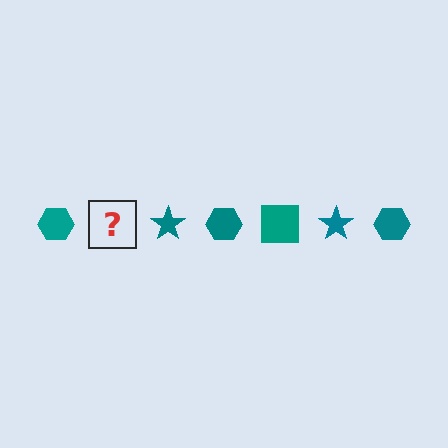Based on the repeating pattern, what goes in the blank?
The blank should be a teal square.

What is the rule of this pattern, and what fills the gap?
The rule is that the pattern cycles through hexagon, square, star shapes in teal. The gap should be filled with a teal square.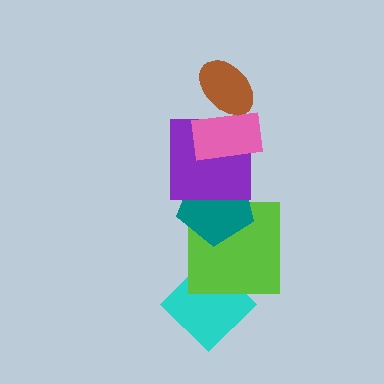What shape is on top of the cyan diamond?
The lime square is on top of the cyan diamond.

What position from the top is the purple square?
The purple square is 3rd from the top.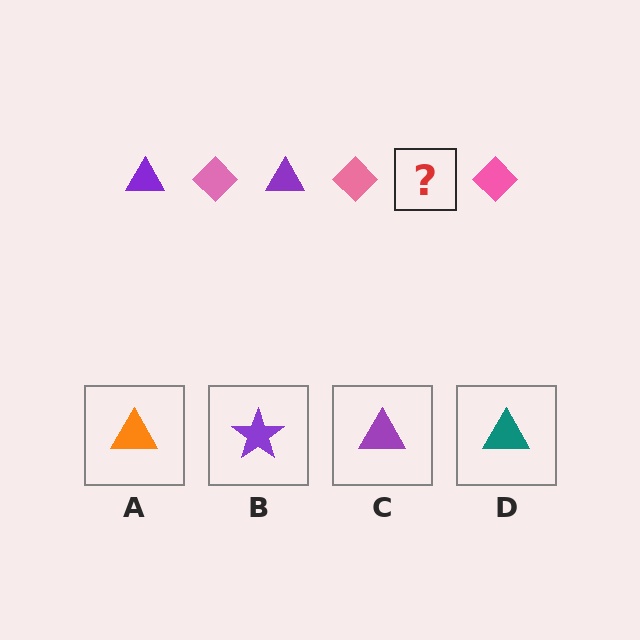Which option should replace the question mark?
Option C.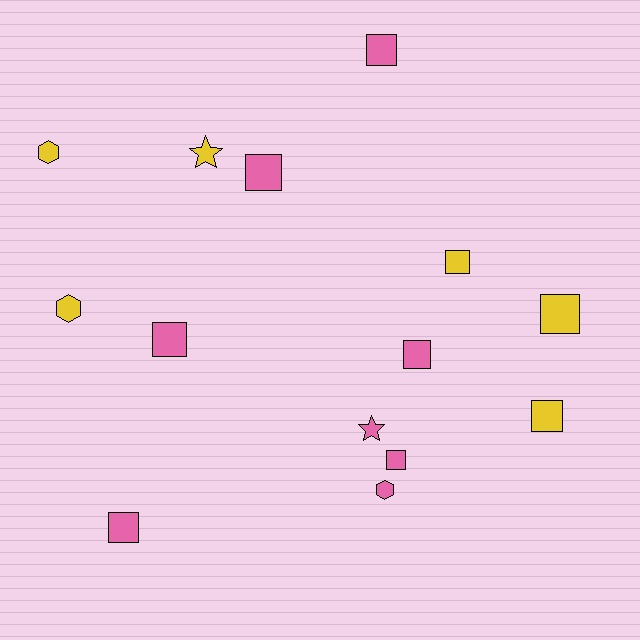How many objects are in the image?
There are 14 objects.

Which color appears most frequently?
Pink, with 8 objects.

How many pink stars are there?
There is 1 pink star.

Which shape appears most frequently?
Square, with 9 objects.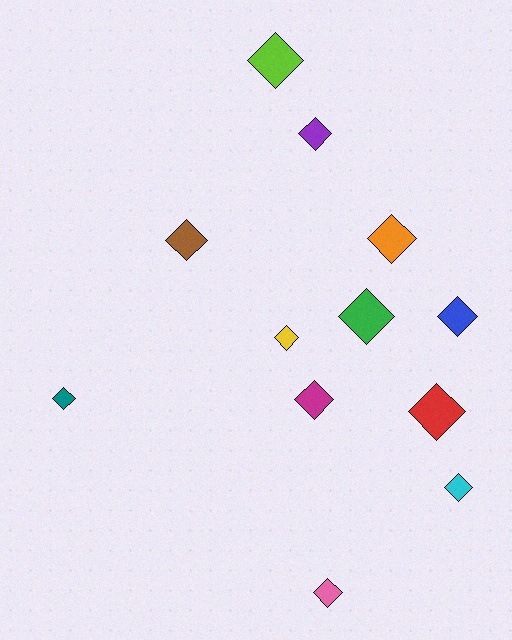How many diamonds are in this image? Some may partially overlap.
There are 12 diamonds.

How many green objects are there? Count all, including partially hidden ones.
There is 1 green object.